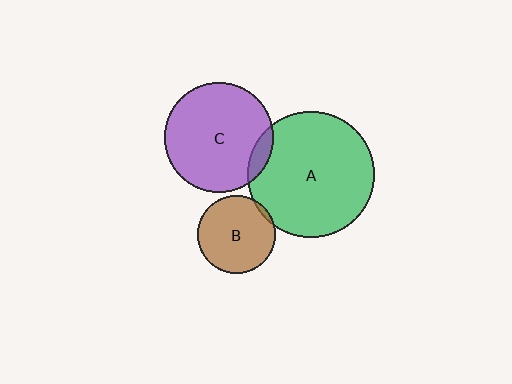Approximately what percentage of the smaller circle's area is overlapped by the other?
Approximately 10%.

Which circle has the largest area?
Circle A (green).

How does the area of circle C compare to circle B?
Approximately 2.0 times.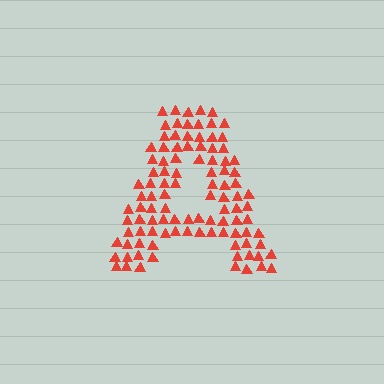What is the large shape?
The large shape is the letter A.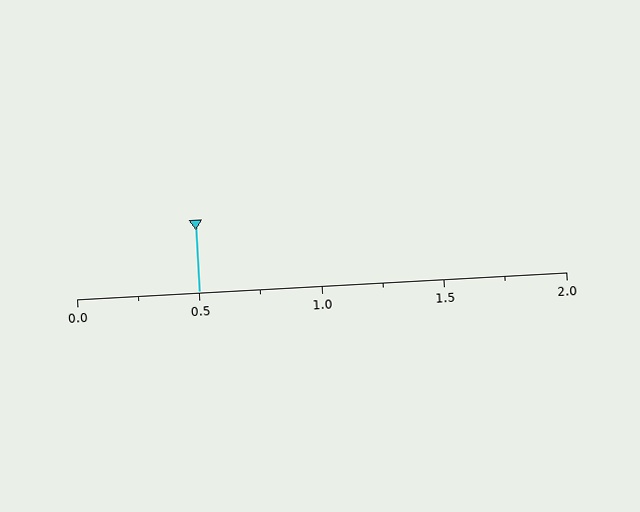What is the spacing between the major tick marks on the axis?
The major ticks are spaced 0.5 apart.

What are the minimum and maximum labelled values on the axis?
The axis runs from 0.0 to 2.0.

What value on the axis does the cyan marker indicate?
The marker indicates approximately 0.5.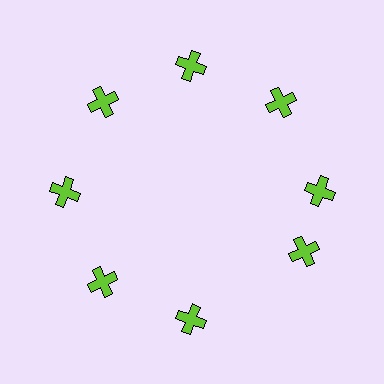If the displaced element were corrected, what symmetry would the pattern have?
It would have 8-fold rotational symmetry — the pattern would map onto itself every 45 degrees.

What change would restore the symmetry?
The symmetry would be restored by rotating it back into even spacing with its neighbors so that all 8 crosses sit at equal angles and equal distance from the center.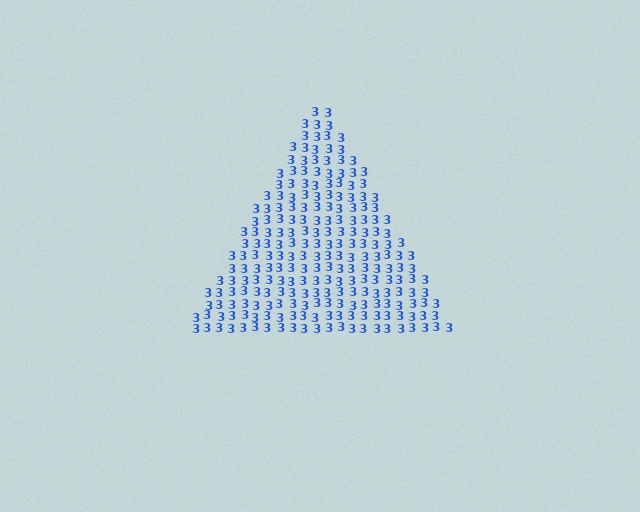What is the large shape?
The large shape is a triangle.